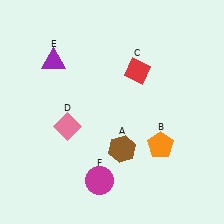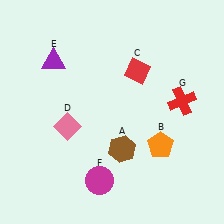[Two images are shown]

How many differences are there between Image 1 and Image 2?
There is 1 difference between the two images.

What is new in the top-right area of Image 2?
A red cross (G) was added in the top-right area of Image 2.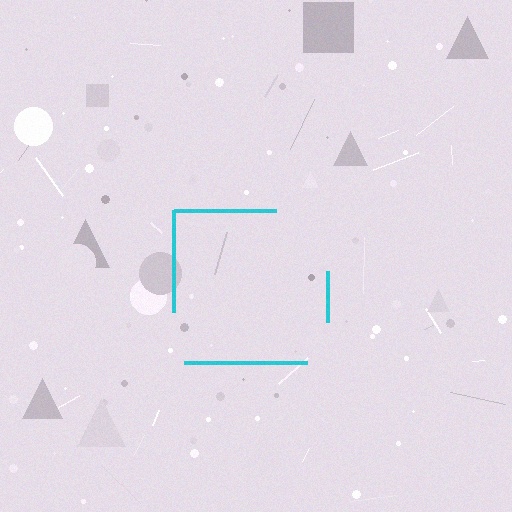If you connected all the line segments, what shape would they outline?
They would outline a square.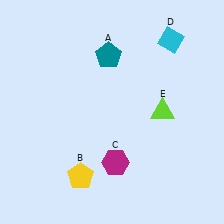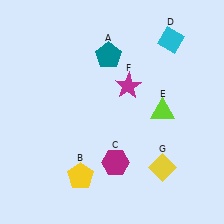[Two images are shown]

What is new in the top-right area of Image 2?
A magenta star (F) was added in the top-right area of Image 2.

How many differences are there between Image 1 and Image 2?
There are 2 differences between the two images.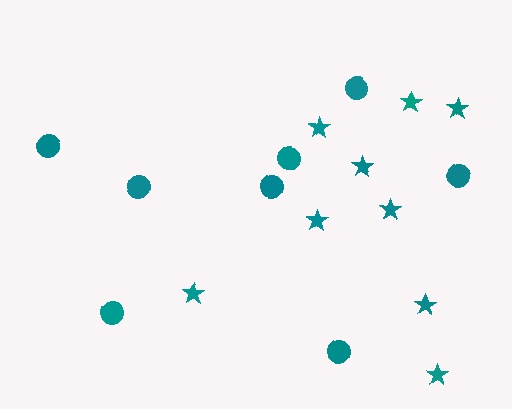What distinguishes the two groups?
There are 2 groups: one group of circles (8) and one group of stars (9).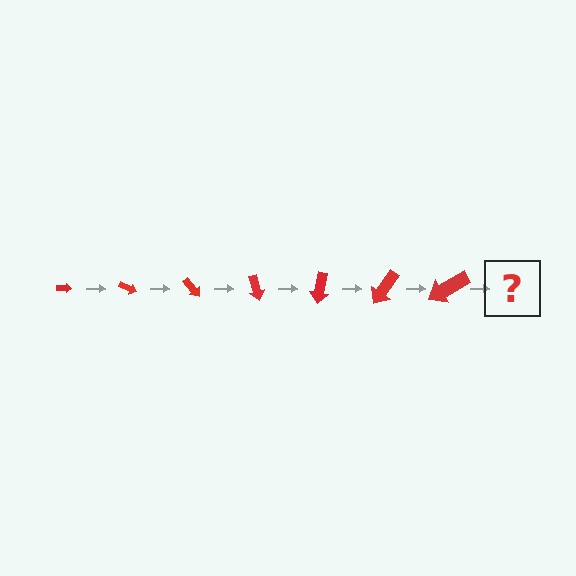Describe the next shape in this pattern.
It should be an arrow, larger than the previous one and rotated 175 degrees from the start.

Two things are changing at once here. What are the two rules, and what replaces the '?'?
The two rules are that the arrow grows larger each step and it rotates 25 degrees each step. The '?' should be an arrow, larger than the previous one and rotated 175 degrees from the start.